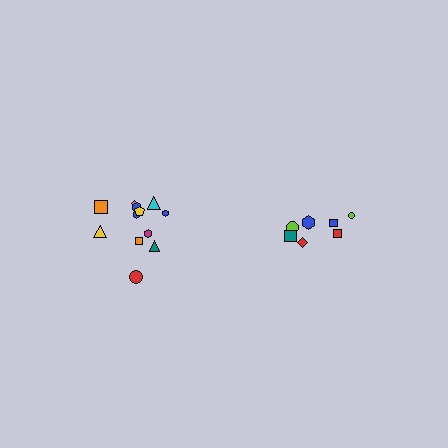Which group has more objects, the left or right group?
The left group.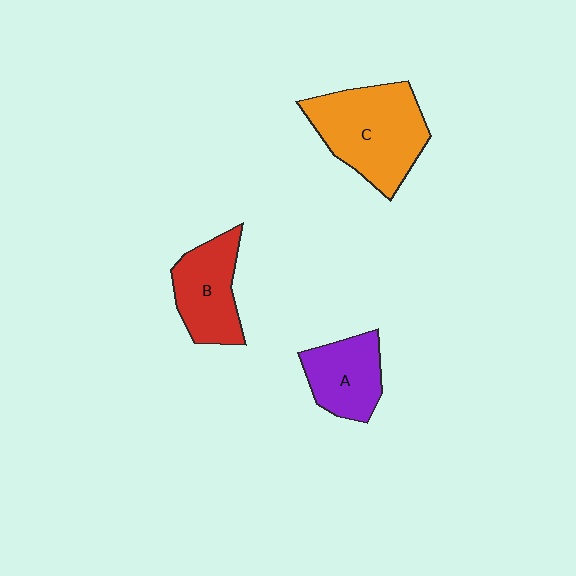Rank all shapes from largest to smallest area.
From largest to smallest: C (orange), B (red), A (purple).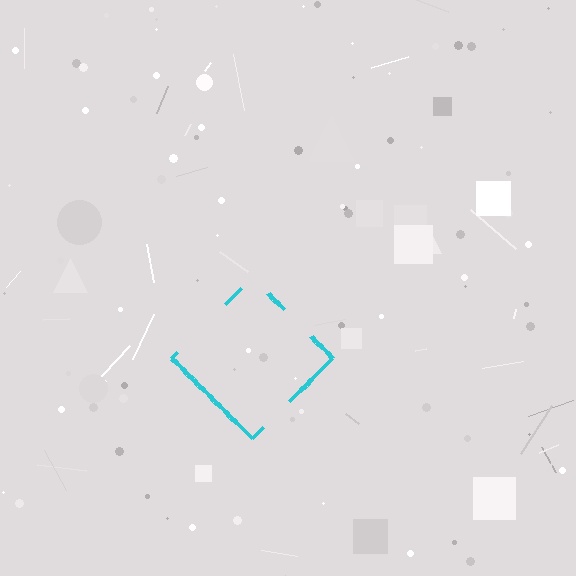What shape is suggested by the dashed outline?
The dashed outline suggests a diamond.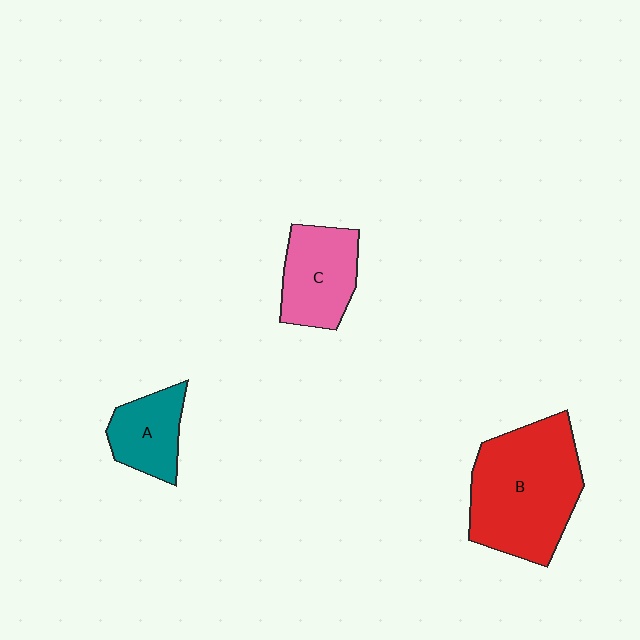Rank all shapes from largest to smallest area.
From largest to smallest: B (red), C (pink), A (teal).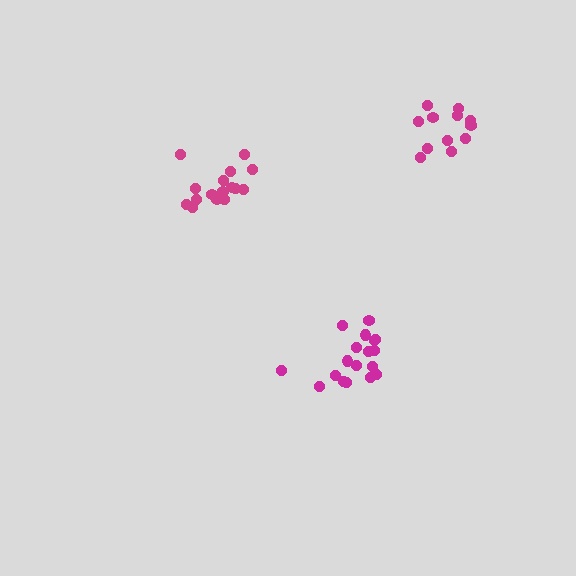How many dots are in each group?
Group 1: 18 dots, Group 2: 12 dots, Group 3: 16 dots (46 total).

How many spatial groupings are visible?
There are 3 spatial groupings.